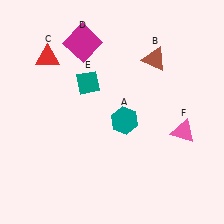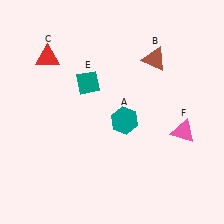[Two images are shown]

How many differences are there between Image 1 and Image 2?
There is 1 difference between the two images.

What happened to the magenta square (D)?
The magenta square (D) was removed in Image 2. It was in the top-left area of Image 1.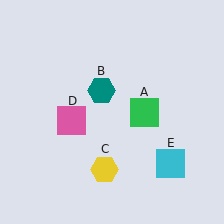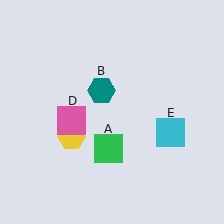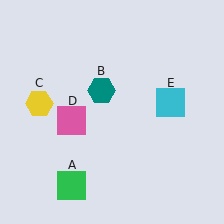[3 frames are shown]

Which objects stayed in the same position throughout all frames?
Teal hexagon (object B) and pink square (object D) remained stationary.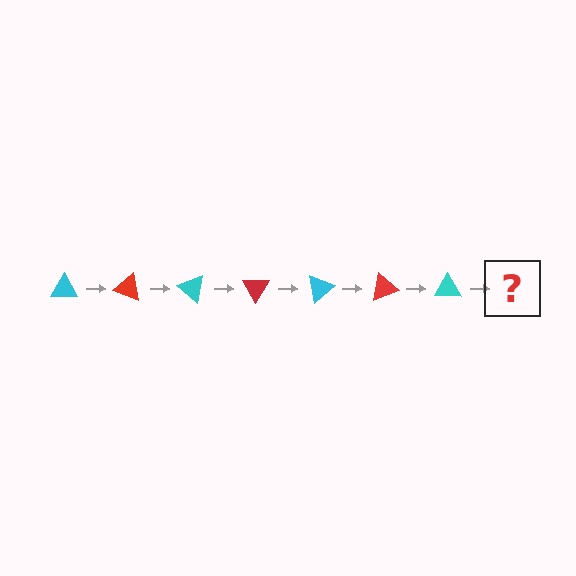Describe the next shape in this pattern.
It should be a red triangle, rotated 140 degrees from the start.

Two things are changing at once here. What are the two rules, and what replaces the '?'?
The two rules are that it rotates 20 degrees each step and the color cycles through cyan and red. The '?' should be a red triangle, rotated 140 degrees from the start.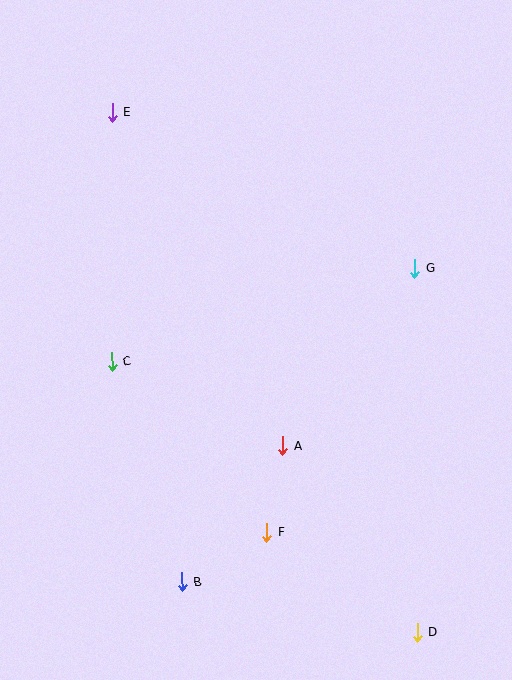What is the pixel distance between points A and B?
The distance between A and B is 169 pixels.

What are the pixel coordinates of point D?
Point D is at (417, 633).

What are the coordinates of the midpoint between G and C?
The midpoint between G and C is at (263, 315).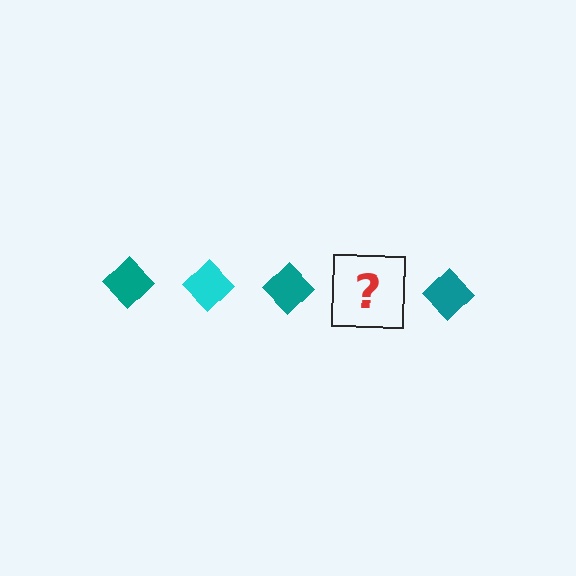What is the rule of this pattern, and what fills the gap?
The rule is that the pattern cycles through teal, cyan diamonds. The gap should be filled with a cyan diamond.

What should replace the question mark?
The question mark should be replaced with a cyan diamond.